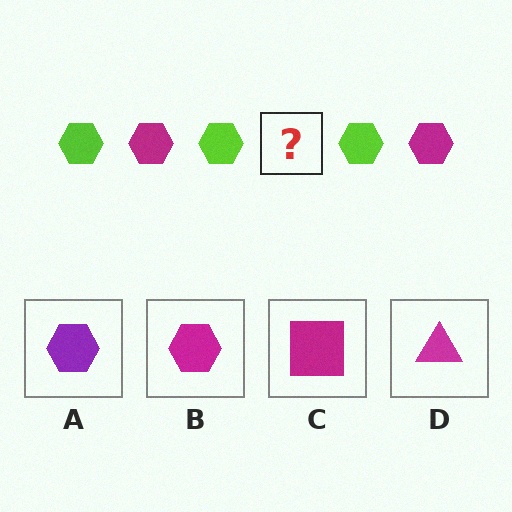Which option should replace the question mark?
Option B.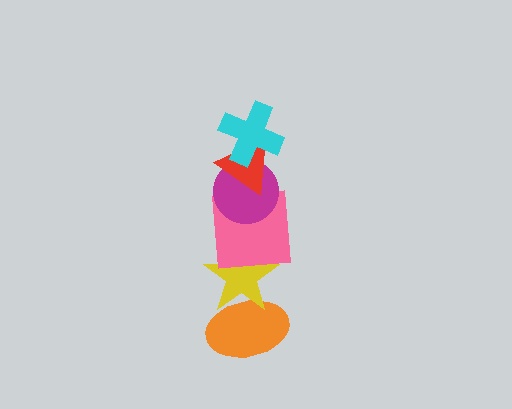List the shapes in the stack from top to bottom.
From top to bottom: the cyan cross, the red triangle, the magenta circle, the pink square, the yellow star, the orange ellipse.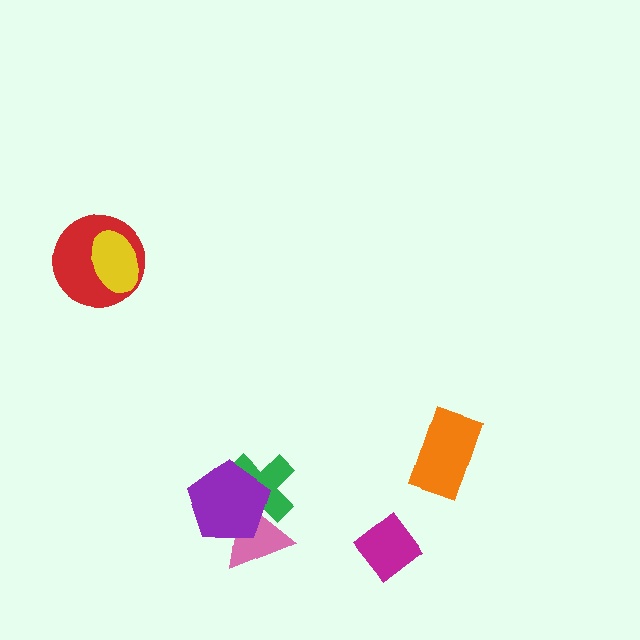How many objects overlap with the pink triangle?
2 objects overlap with the pink triangle.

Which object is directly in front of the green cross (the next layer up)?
The pink triangle is directly in front of the green cross.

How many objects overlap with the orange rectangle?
0 objects overlap with the orange rectangle.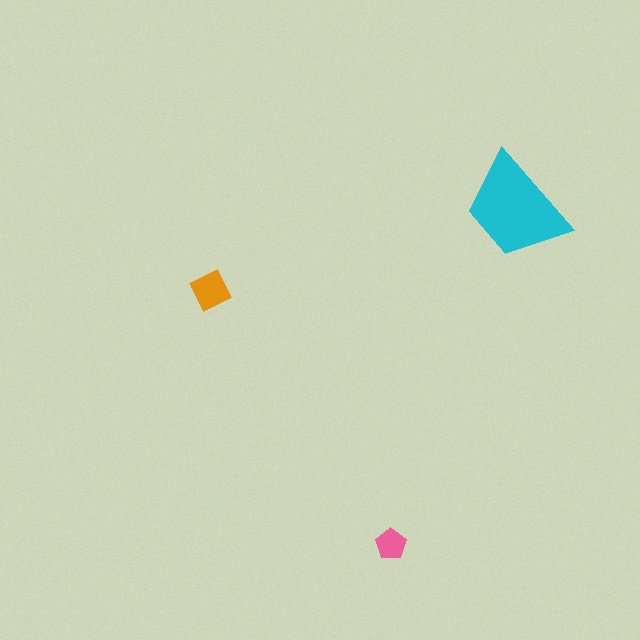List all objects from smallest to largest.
The pink pentagon, the orange diamond, the cyan trapezoid.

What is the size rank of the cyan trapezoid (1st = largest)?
1st.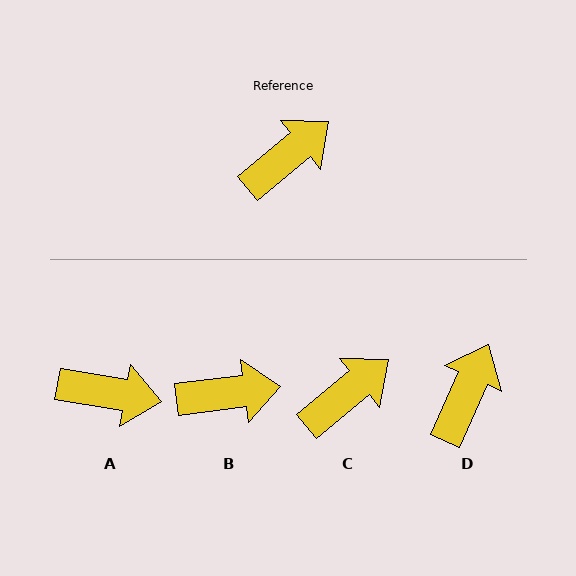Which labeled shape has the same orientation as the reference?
C.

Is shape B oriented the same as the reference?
No, it is off by about 32 degrees.